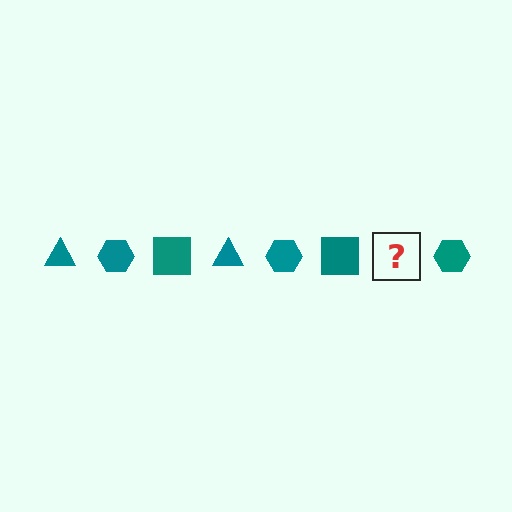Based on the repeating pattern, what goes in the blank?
The blank should be a teal triangle.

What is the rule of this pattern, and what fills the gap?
The rule is that the pattern cycles through triangle, hexagon, square shapes in teal. The gap should be filled with a teal triangle.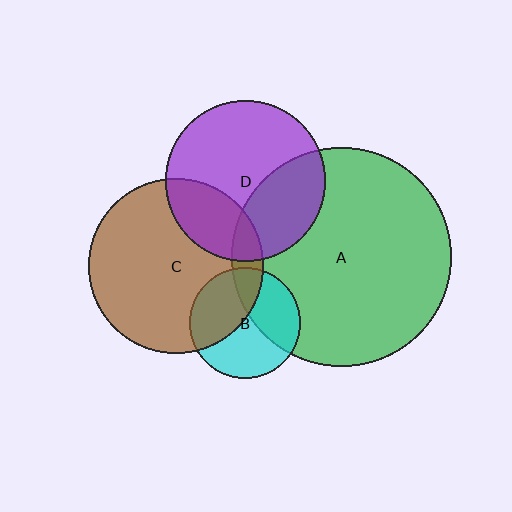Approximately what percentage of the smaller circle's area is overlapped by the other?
Approximately 25%.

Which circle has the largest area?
Circle A (green).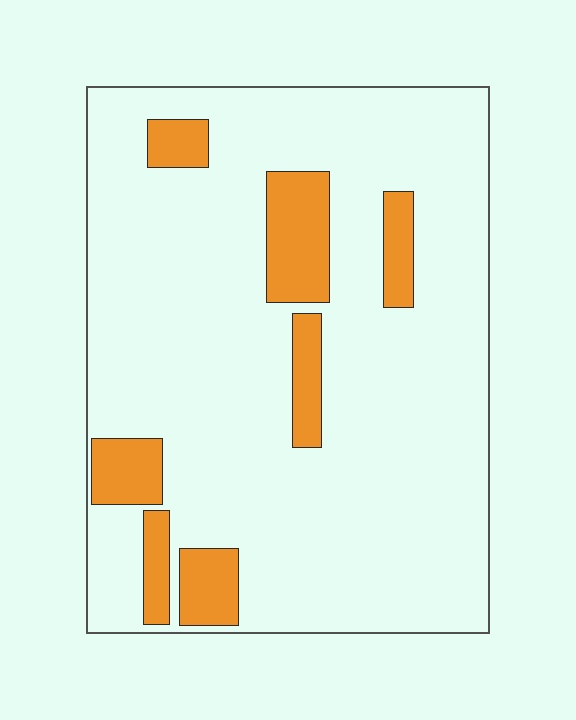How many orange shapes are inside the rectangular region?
7.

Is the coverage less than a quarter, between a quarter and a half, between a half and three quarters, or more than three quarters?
Less than a quarter.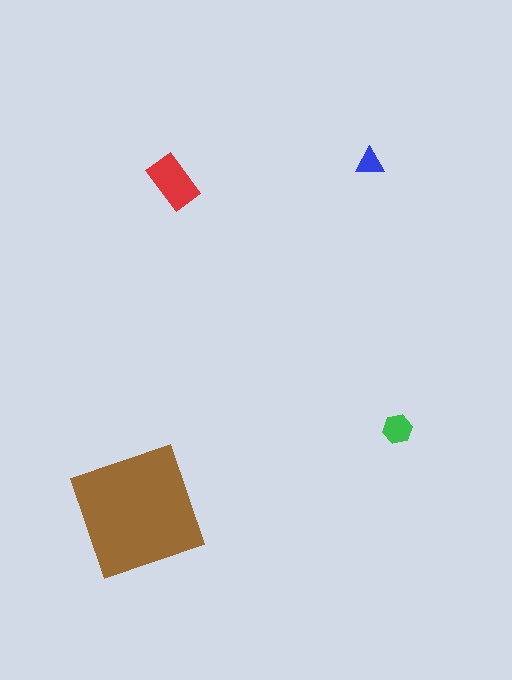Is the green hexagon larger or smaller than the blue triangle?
Larger.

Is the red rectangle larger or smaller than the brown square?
Smaller.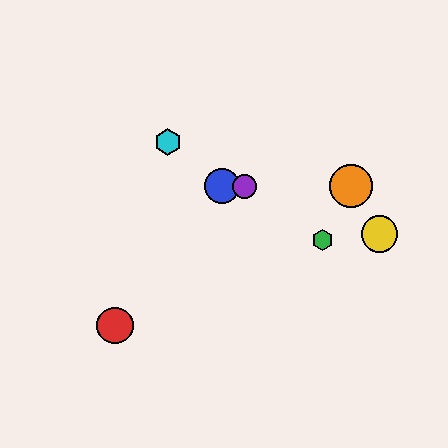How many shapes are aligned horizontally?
3 shapes (the blue circle, the purple circle, the orange circle) are aligned horizontally.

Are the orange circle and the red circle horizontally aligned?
No, the orange circle is at y≈186 and the red circle is at y≈325.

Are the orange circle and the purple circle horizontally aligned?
Yes, both are at y≈186.